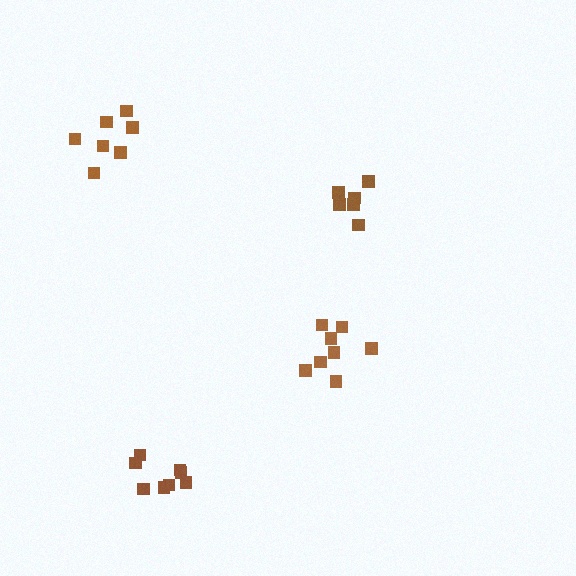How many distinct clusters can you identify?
There are 4 distinct clusters.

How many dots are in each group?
Group 1: 6 dots, Group 2: 8 dots, Group 3: 7 dots, Group 4: 8 dots (29 total).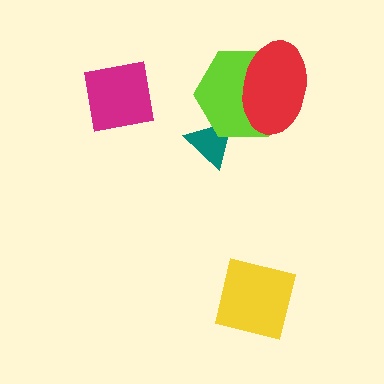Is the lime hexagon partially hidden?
Yes, it is partially covered by another shape.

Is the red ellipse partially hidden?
No, no other shape covers it.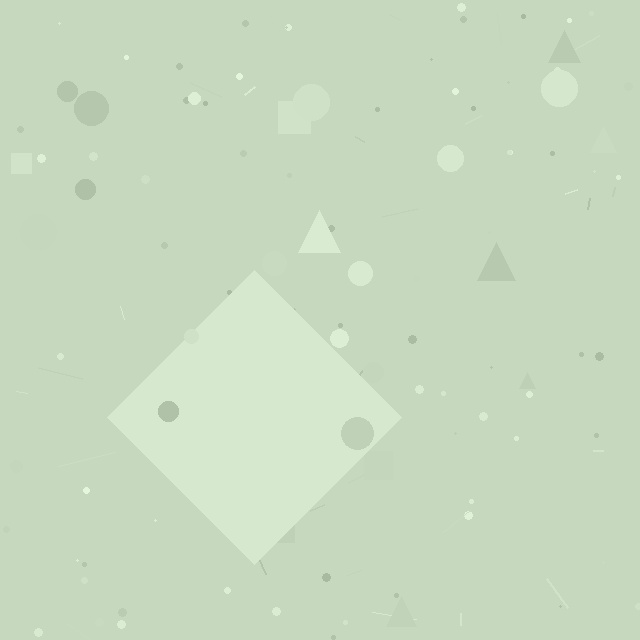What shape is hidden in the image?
A diamond is hidden in the image.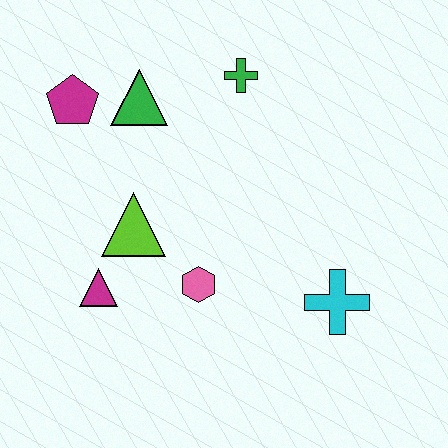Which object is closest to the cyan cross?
The pink hexagon is closest to the cyan cross.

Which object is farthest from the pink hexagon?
The magenta pentagon is farthest from the pink hexagon.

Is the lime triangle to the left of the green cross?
Yes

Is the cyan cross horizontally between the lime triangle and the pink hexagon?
No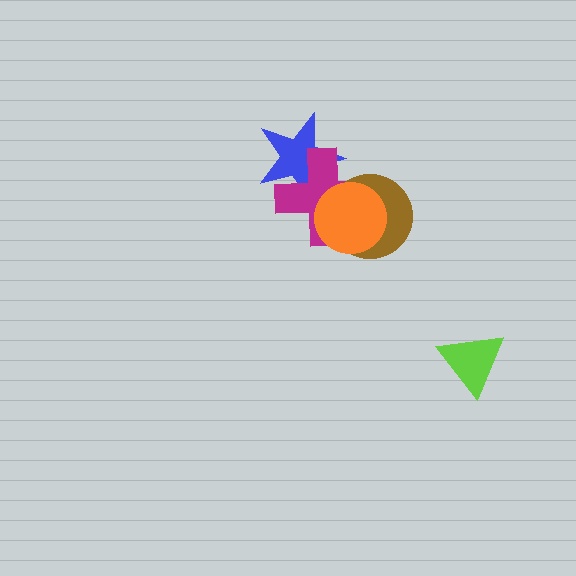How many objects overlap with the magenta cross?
3 objects overlap with the magenta cross.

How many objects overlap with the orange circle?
2 objects overlap with the orange circle.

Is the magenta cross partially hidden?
Yes, it is partially covered by another shape.